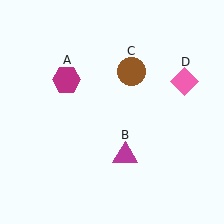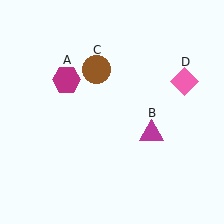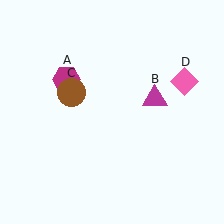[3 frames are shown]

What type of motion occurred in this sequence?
The magenta triangle (object B), brown circle (object C) rotated counterclockwise around the center of the scene.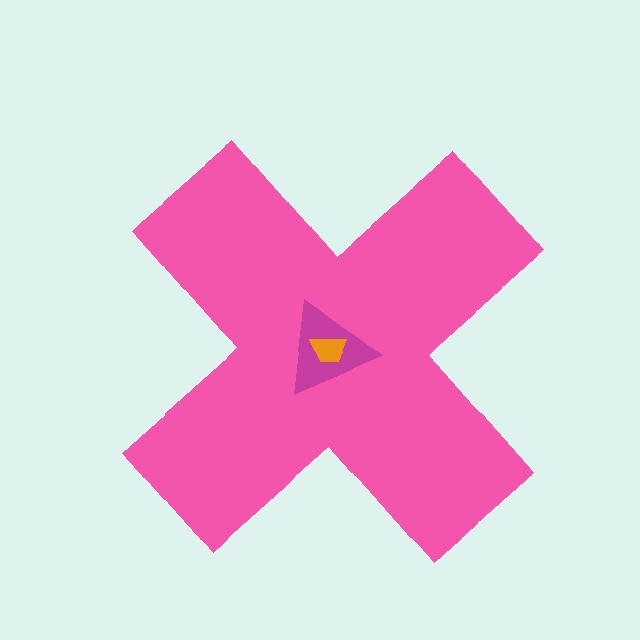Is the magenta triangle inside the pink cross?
Yes.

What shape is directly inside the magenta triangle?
The orange trapezoid.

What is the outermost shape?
The pink cross.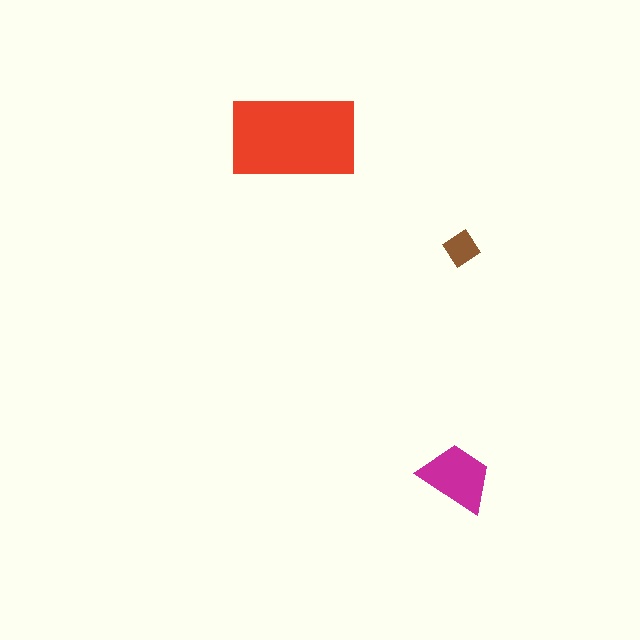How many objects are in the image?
There are 3 objects in the image.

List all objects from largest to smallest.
The red rectangle, the magenta trapezoid, the brown diamond.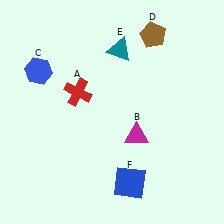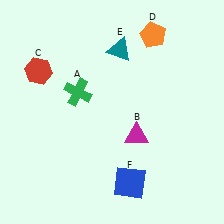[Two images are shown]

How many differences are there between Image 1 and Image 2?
There are 3 differences between the two images.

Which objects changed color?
A changed from red to green. C changed from blue to red. D changed from brown to orange.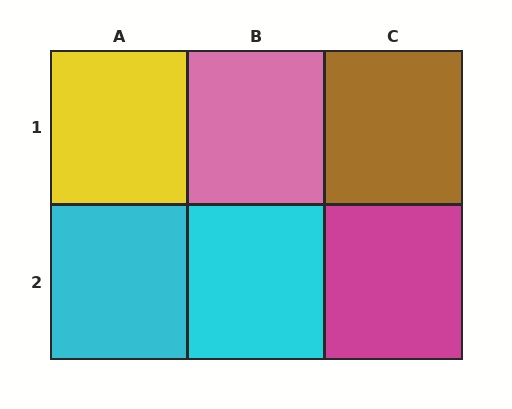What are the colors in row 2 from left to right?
Cyan, cyan, magenta.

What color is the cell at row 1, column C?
Brown.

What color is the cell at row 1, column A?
Yellow.